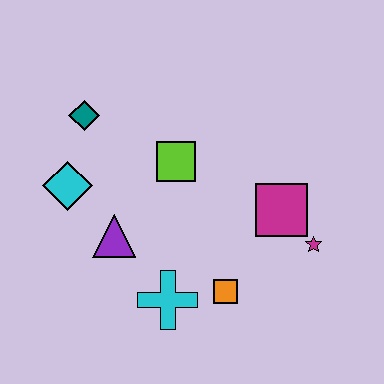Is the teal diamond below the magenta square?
No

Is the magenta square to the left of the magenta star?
Yes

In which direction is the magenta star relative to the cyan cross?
The magenta star is to the right of the cyan cross.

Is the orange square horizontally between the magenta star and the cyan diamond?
Yes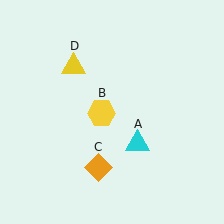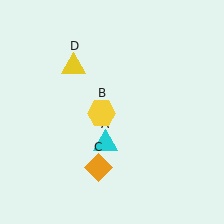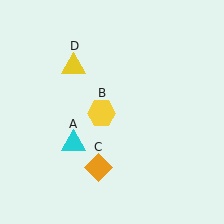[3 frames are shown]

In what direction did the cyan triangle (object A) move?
The cyan triangle (object A) moved left.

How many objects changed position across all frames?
1 object changed position: cyan triangle (object A).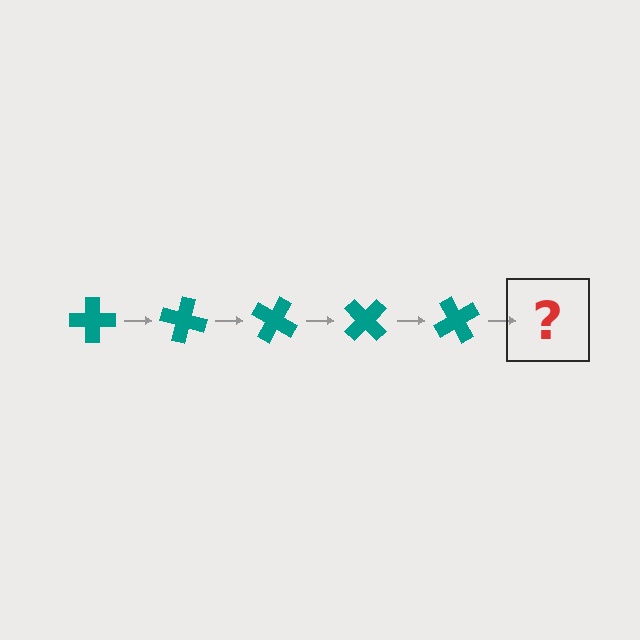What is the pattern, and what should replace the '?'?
The pattern is that the cross rotates 15 degrees each step. The '?' should be a teal cross rotated 75 degrees.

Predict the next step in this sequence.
The next step is a teal cross rotated 75 degrees.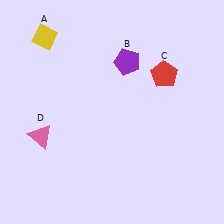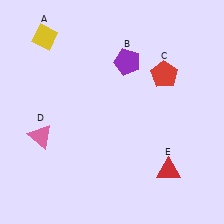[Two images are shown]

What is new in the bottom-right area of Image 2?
A red triangle (E) was added in the bottom-right area of Image 2.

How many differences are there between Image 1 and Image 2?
There is 1 difference between the two images.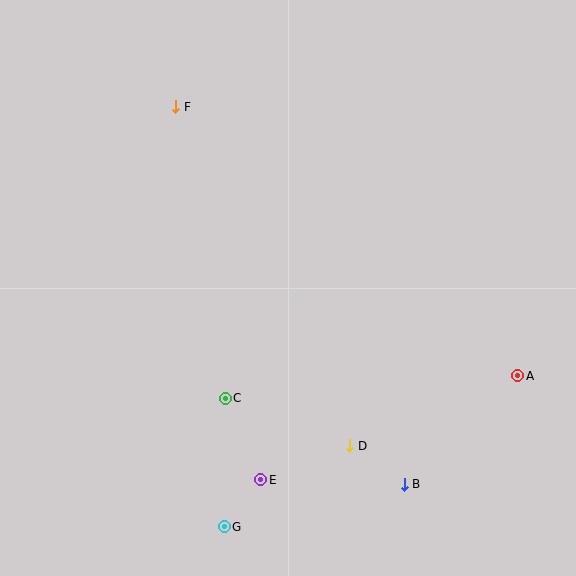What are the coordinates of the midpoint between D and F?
The midpoint between D and F is at (263, 276).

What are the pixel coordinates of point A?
Point A is at (518, 376).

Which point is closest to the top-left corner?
Point F is closest to the top-left corner.